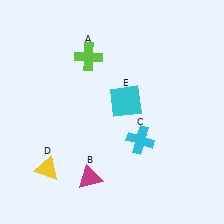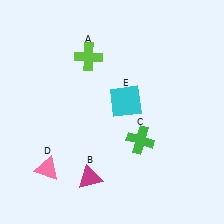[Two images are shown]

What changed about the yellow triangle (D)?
In Image 1, D is yellow. In Image 2, it changed to pink.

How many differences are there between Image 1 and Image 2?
There are 2 differences between the two images.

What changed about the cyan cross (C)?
In Image 1, C is cyan. In Image 2, it changed to green.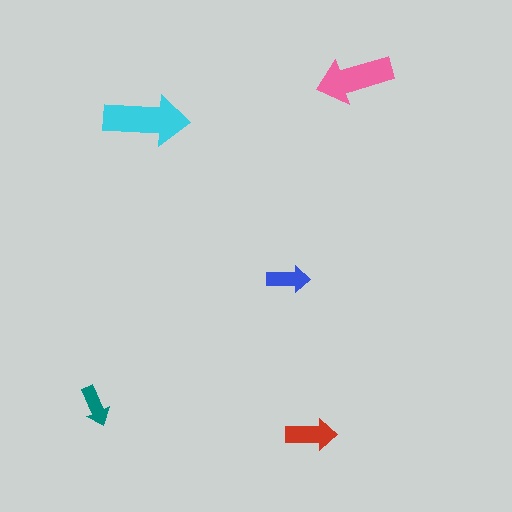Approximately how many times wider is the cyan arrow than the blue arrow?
About 2 times wider.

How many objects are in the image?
There are 5 objects in the image.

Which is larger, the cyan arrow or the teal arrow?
The cyan one.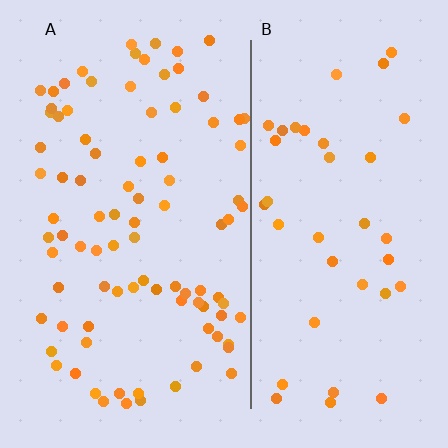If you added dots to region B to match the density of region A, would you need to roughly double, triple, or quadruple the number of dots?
Approximately double.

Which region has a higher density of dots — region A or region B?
A (the left).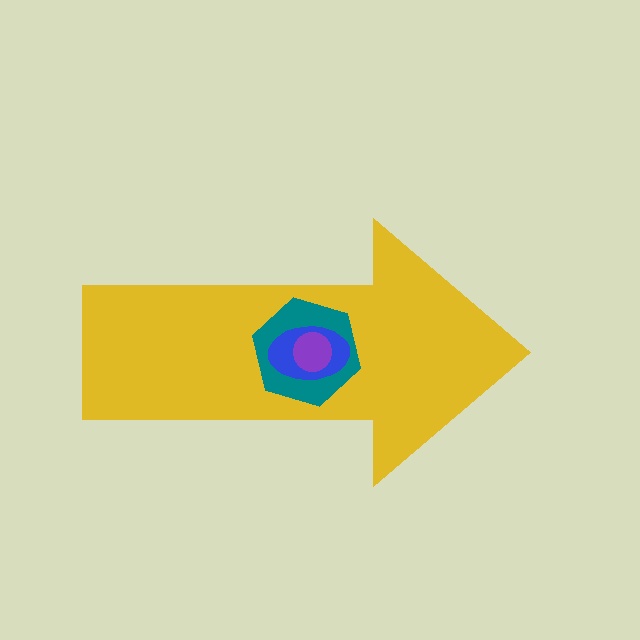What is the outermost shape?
The yellow arrow.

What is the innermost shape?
The purple circle.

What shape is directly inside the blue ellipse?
The purple circle.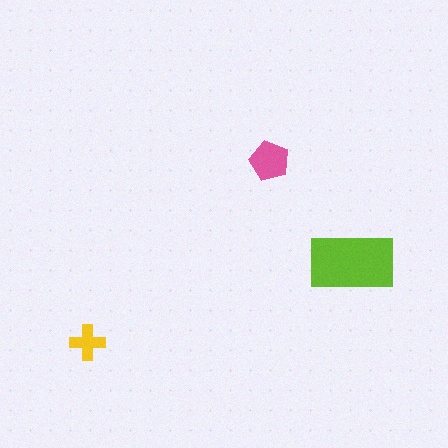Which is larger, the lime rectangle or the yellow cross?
The lime rectangle.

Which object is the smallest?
The yellow cross.